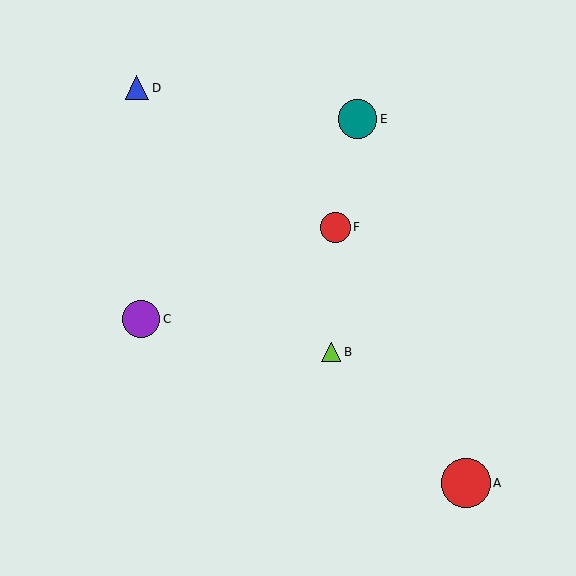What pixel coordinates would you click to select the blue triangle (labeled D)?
Click at (137, 88) to select the blue triangle D.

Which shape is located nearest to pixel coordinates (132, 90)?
The blue triangle (labeled D) at (137, 88) is nearest to that location.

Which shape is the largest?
The red circle (labeled A) is the largest.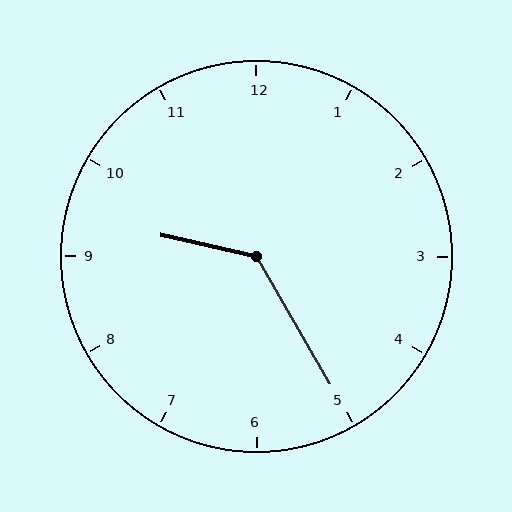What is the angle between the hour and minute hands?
Approximately 132 degrees.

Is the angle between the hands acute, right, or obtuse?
It is obtuse.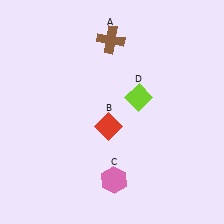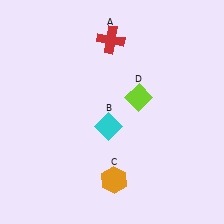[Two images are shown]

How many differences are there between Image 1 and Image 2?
There are 3 differences between the two images.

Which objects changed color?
A changed from brown to red. B changed from red to cyan. C changed from pink to orange.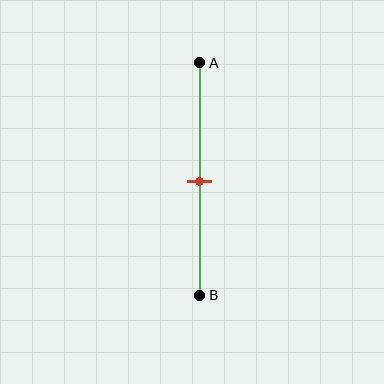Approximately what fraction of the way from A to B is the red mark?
The red mark is approximately 50% of the way from A to B.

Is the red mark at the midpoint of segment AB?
Yes, the mark is approximately at the midpoint.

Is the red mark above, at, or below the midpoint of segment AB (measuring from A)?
The red mark is approximately at the midpoint of segment AB.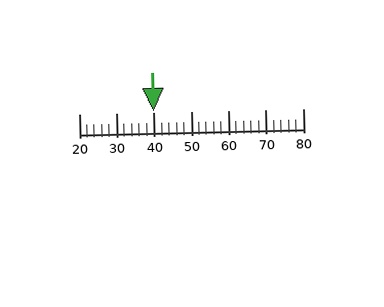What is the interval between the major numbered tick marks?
The major tick marks are spaced 10 units apart.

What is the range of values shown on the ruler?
The ruler shows values from 20 to 80.